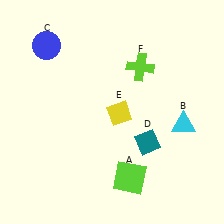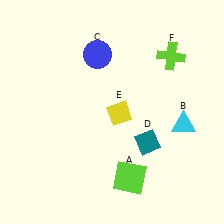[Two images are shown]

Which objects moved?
The objects that moved are: the blue circle (C), the lime cross (F).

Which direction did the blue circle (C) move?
The blue circle (C) moved right.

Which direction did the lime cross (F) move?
The lime cross (F) moved right.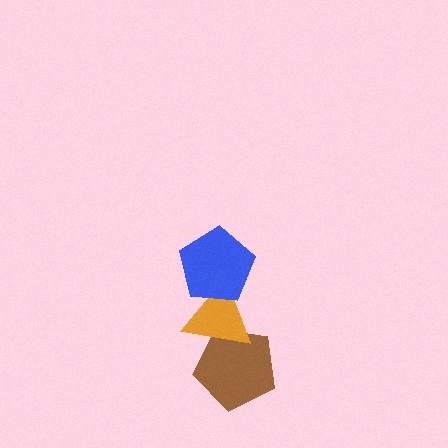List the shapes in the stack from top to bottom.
From top to bottom: the blue pentagon, the orange triangle, the brown pentagon.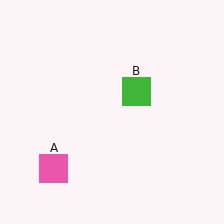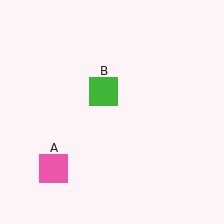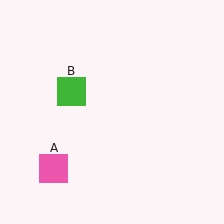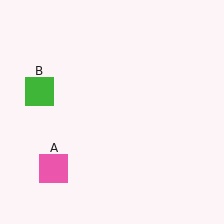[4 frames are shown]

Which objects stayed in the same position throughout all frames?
Pink square (object A) remained stationary.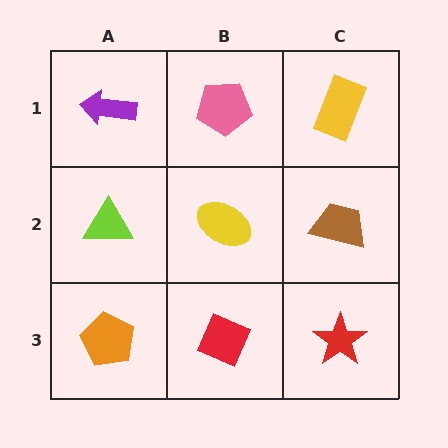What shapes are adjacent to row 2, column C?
A yellow rectangle (row 1, column C), a red star (row 3, column C), a yellow ellipse (row 2, column B).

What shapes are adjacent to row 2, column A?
A purple arrow (row 1, column A), an orange pentagon (row 3, column A), a yellow ellipse (row 2, column B).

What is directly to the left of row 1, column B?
A purple arrow.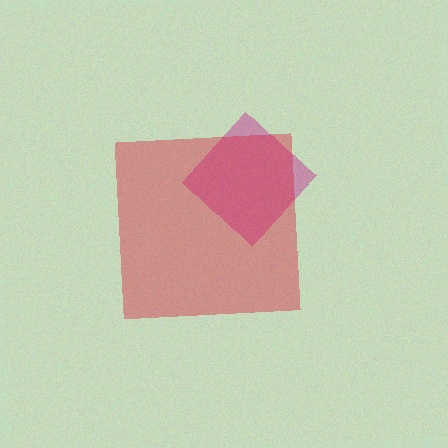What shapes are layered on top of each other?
The layered shapes are: a magenta diamond, a red square.